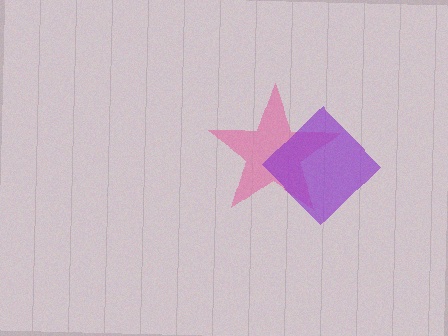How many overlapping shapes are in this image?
There are 2 overlapping shapes in the image.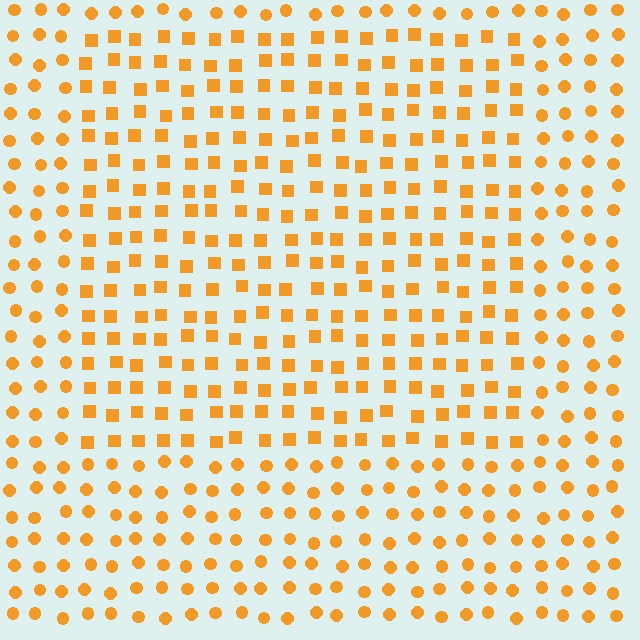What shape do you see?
I see a rectangle.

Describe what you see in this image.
The image is filled with small orange elements arranged in a uniform grid. A rectangle-shaped region contains squares, while the surrounding area contains circles. The boundary is defined purely by the change in element shape.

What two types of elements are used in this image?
The image uses squares inside the rectangle region and circles outside it.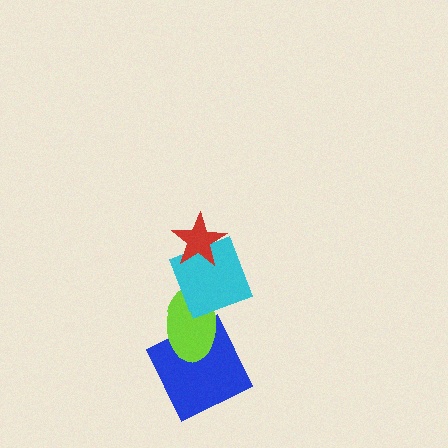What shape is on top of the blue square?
The lime ellipse is on top of the blue square.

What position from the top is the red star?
The red star is 1st from the top.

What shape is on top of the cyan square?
The red star is on top of the cyan square.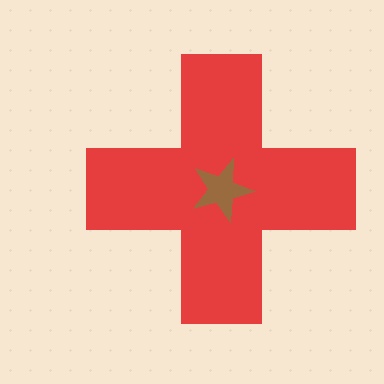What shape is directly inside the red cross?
The brown star.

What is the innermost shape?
The brown star.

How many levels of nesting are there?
2.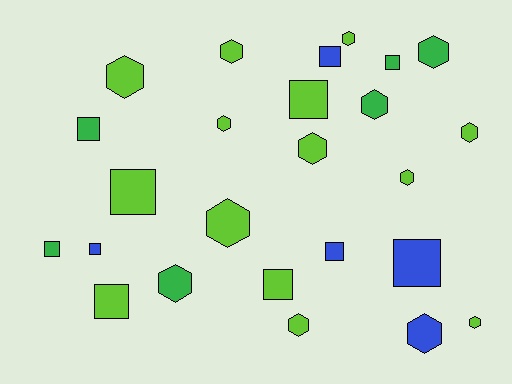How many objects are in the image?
There are 25 objects.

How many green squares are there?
There are 3 green squares.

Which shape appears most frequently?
Hexagon, with 14 objects.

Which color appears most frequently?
Lime, with 14 objects.